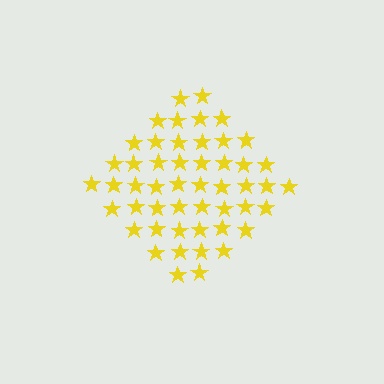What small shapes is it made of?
It is made of small stars.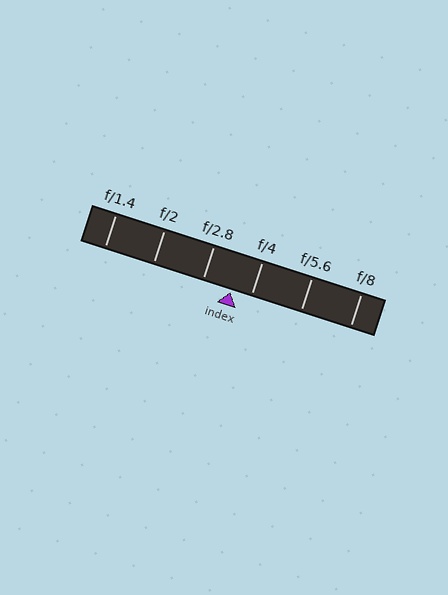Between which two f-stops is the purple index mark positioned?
The index mark is between f/2.8 and f/4.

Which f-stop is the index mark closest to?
The index mark is closest to f/4.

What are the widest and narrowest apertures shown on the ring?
The widest aperture shown is f/1.4 and the narrowest is f/8.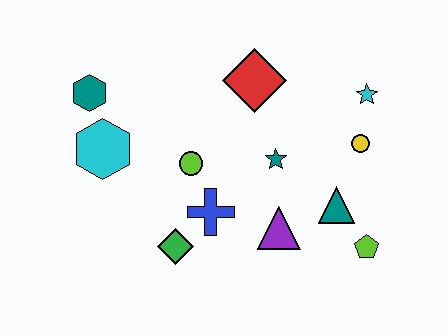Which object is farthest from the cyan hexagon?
The lime pentagon is farthest from the cyan hexagon.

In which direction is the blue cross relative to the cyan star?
The blue cross is to the left of the cyan star.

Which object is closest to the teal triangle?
The lime pentagon is closest to the teal triangle.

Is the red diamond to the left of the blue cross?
No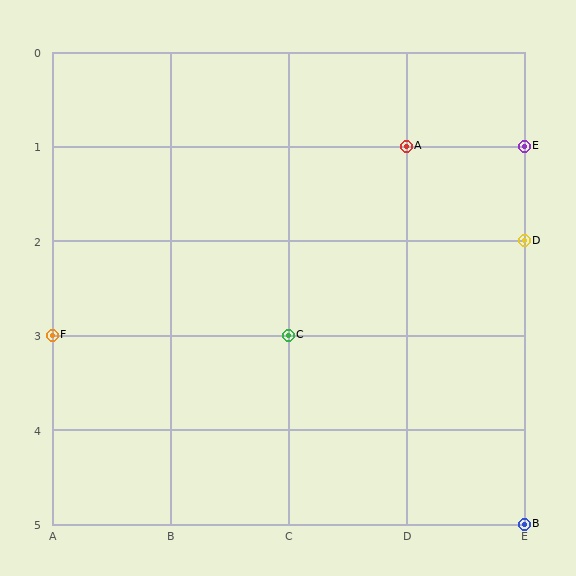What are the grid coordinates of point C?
Point C is at grid coordinates (C, 3).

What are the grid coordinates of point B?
Point B is at grid coordinates (E, 5).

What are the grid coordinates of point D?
Point D is at grid coordinates (E, 2).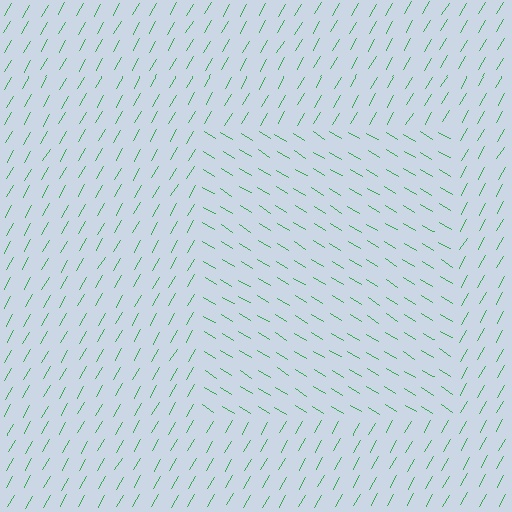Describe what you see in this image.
The image is filled with small green line segments. A rectangle region in the image has lines oriented differently from the surrounding lines, creating a visible texture boundary.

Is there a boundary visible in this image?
Yes, there is a texture boundary formed by a change in line orientation.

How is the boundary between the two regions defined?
The boundary is defined purely by a change in line orientation (approximately 89 degrees difference). All lines are the same color and thickness.